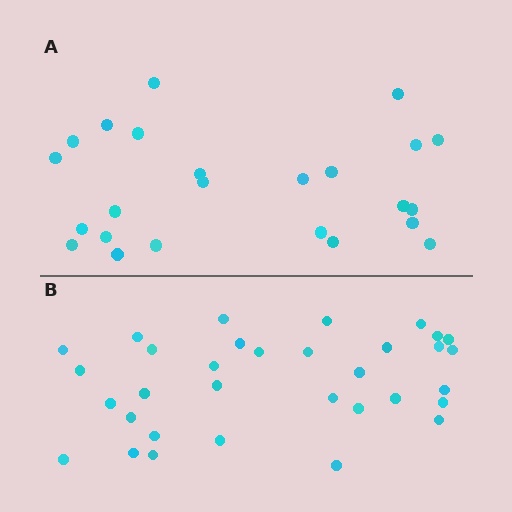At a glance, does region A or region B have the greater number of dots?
Region B (the bottom region) has more dots.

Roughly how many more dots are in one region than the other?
Region B has roughly 8 or so more dots than region A.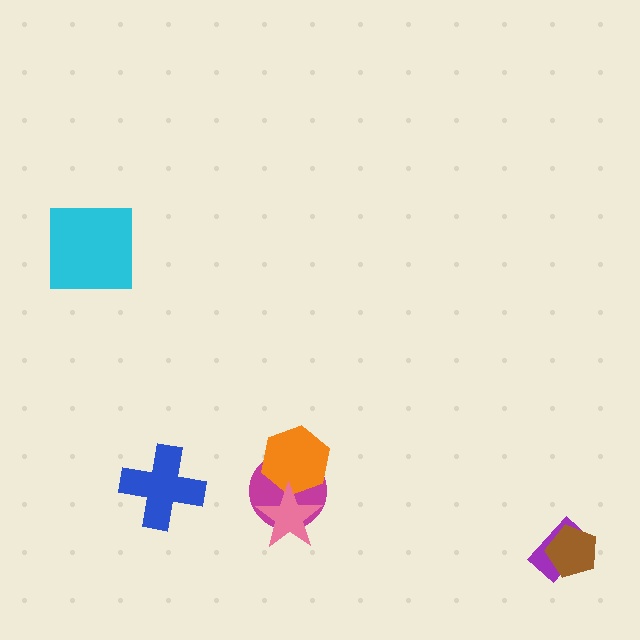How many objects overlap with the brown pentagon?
1 object overlaps with the brown pentagon.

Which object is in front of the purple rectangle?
The brown pentagon is in front of the purple rectangle.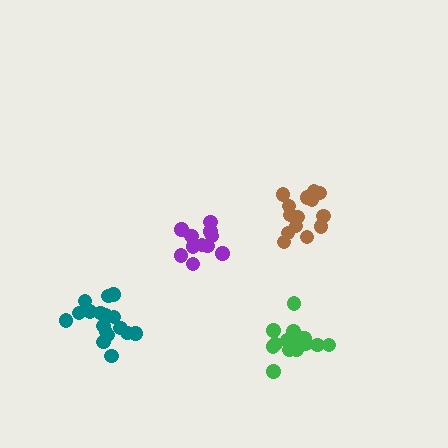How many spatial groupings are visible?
There are 4 spatial groupings.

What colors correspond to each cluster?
The clusters are colored: teal, purple, green, brown.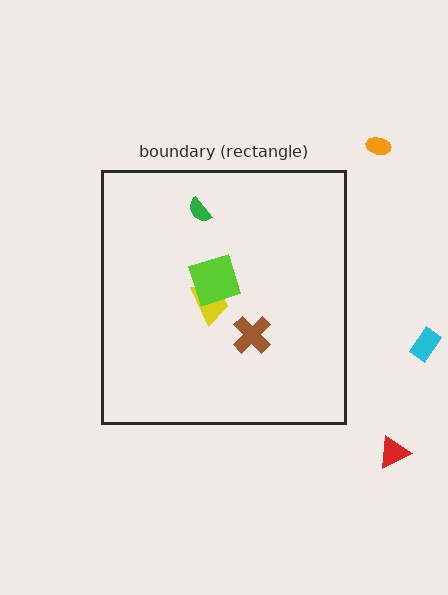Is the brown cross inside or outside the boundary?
Inside.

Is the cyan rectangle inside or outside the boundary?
Outside.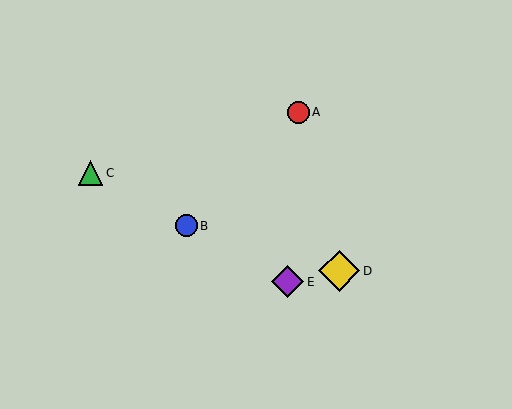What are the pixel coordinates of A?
Object A is at (298, 112).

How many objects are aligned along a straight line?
3 objects (B, C, E) are aligned along a straight line.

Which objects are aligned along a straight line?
Objects B, C, E are aligned along a straight line.